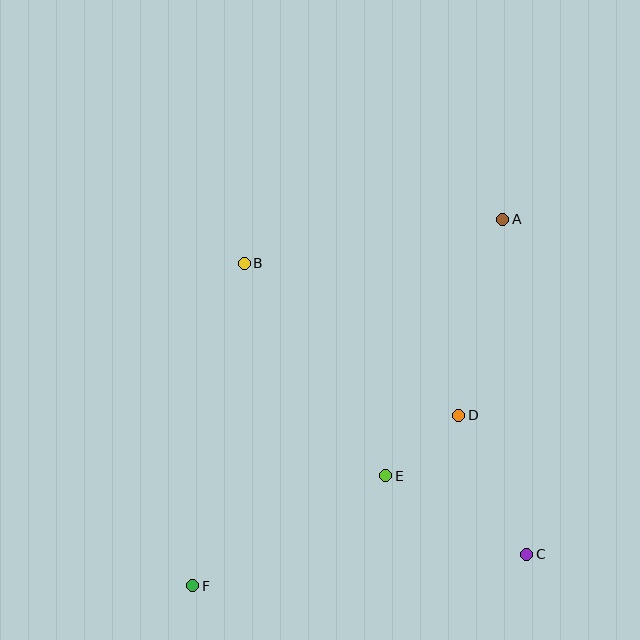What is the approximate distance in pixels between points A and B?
The distance between A and B is approximately 262 pixels.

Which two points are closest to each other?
Points D and E are closest to each other.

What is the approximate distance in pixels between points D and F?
The distance between D and F is approximately 316 pixels.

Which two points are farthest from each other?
Points A and F are farthest from each other.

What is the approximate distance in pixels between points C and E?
The distance between C and E is approximately 161 pixels.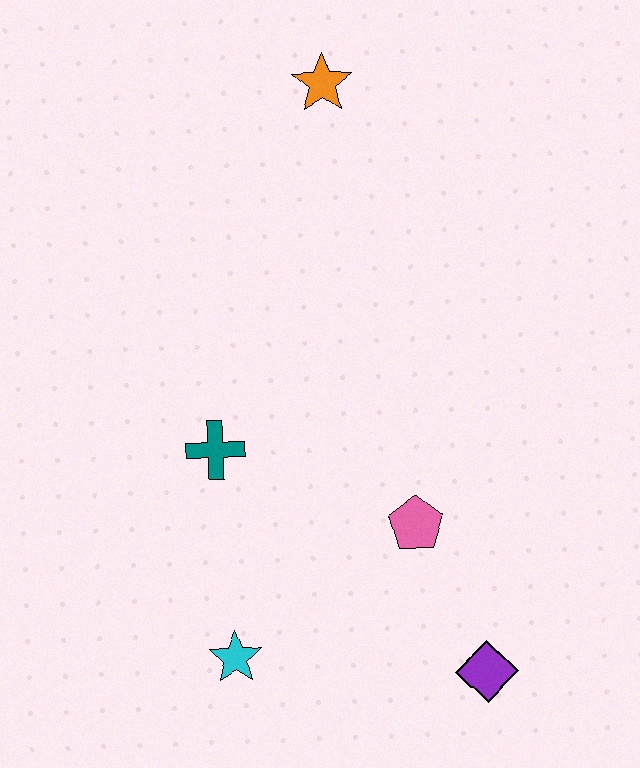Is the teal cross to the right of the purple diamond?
No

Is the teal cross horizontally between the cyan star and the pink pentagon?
No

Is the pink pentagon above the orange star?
No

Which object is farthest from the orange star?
The purple diamond is farthest from the orange star.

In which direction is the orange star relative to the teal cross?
The orange star is above the teal cross.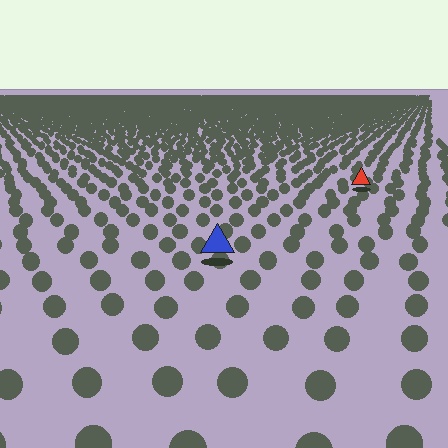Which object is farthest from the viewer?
The red triangle is farthest from the viewer. It appears smaller and the ground texture around it is denser.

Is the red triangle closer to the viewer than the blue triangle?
No. The blue triangle is closer — you can tell from the texture gradient: the ground texture is coarser near it.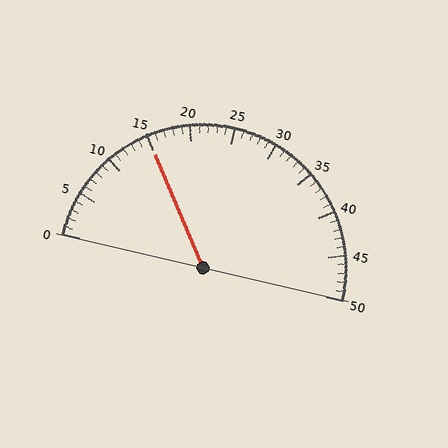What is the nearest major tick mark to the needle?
The nearest major tick mark is 15.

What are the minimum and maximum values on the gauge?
The gauge ranges from 0 to 50.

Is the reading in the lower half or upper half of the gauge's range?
The reading is in the lower half of the range (0 to 50).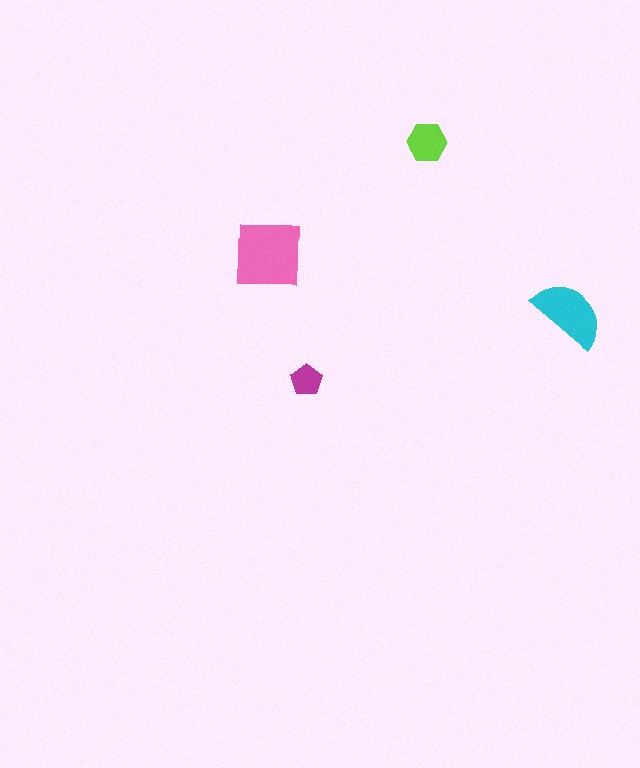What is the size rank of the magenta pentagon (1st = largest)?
4th.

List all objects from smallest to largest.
The magenta pentagon, the lime hexagon, the cyan semicircle, the pink square.